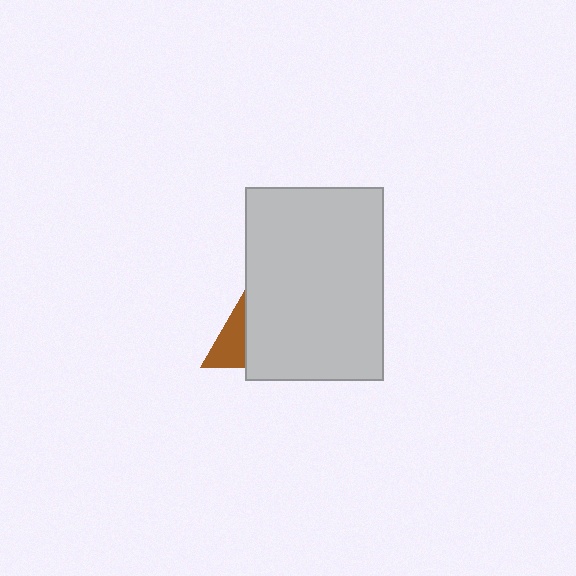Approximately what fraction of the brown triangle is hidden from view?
Roughly 68% of the brown triangle is hidden behind the light gray rectangle.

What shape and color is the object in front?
The object in front is a light gray rectangle.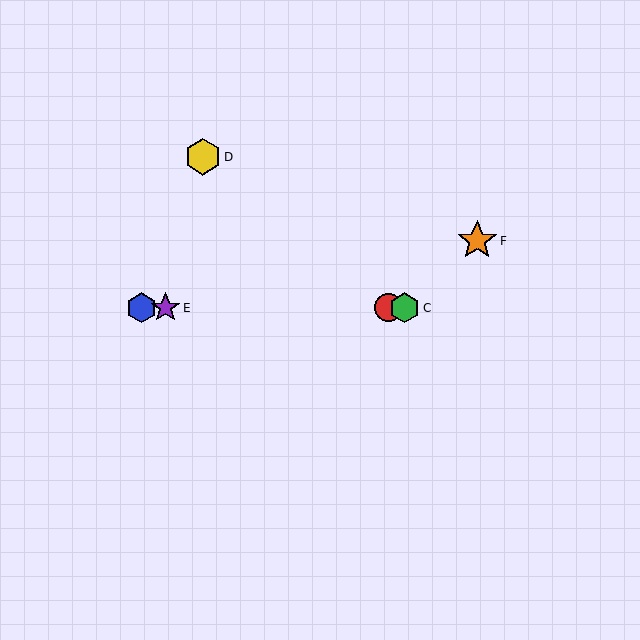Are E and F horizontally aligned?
No, E is at y≈308 and F is at y≈241.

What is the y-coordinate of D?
Object D is at y≈157.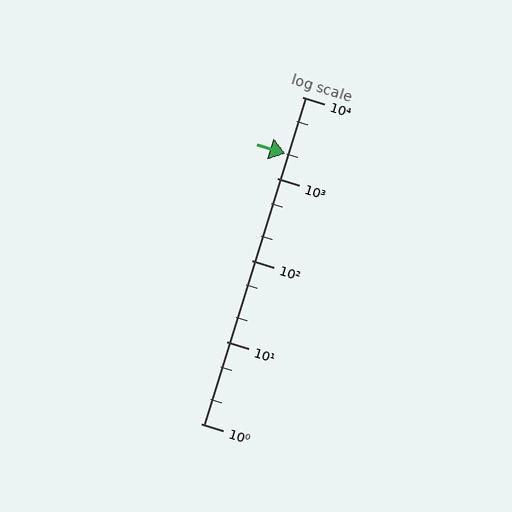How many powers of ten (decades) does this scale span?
The scale spans 4 decades, from 1 to 10000.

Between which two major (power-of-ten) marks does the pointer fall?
The pointer is between 1000 and 10000.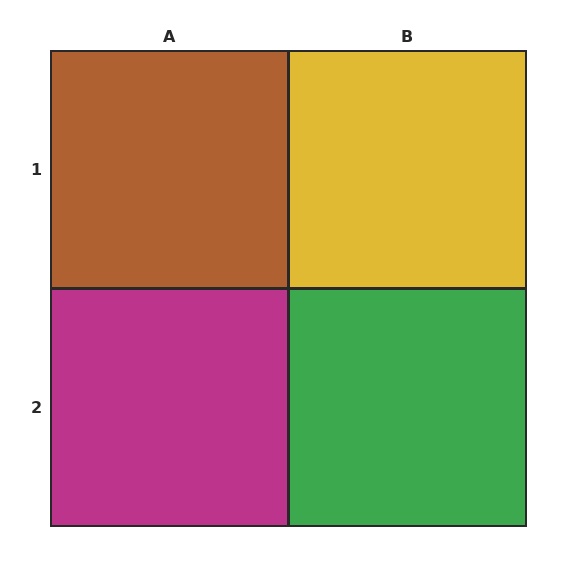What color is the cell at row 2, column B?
Green.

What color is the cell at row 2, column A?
Magenta.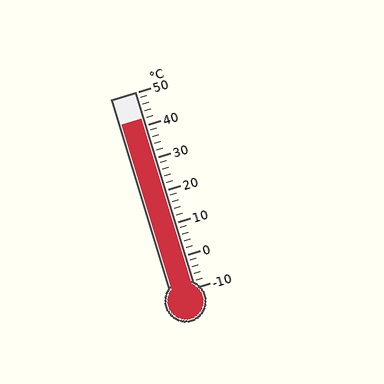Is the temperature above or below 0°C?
The temperature is above 0°C.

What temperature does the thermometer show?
The thermometer shows approximately 42°C.